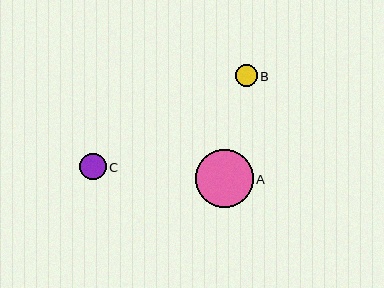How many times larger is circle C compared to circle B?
Circle C is approximately 1.2 times the size of circle B.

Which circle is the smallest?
Circle B is the smallest with a size of approximately 22 pixels.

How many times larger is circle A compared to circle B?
Circle A is approximately 2.6 times the size of circle B.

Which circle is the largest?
Circle A is the largest with a size of approximately 58 pixels.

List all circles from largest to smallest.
From largest to smallest: A, C, B.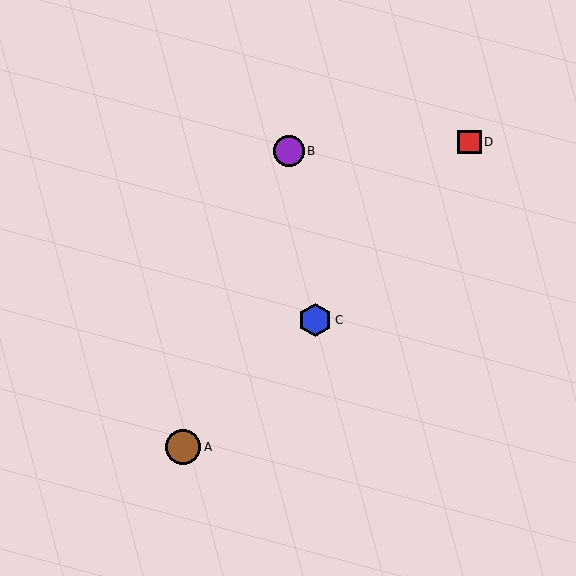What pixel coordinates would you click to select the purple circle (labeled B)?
Click at (289, 151) to select the purple circle B.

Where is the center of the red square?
The center of the red square is at (470, 142).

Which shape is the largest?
The brown circle (labeled A) is the largest.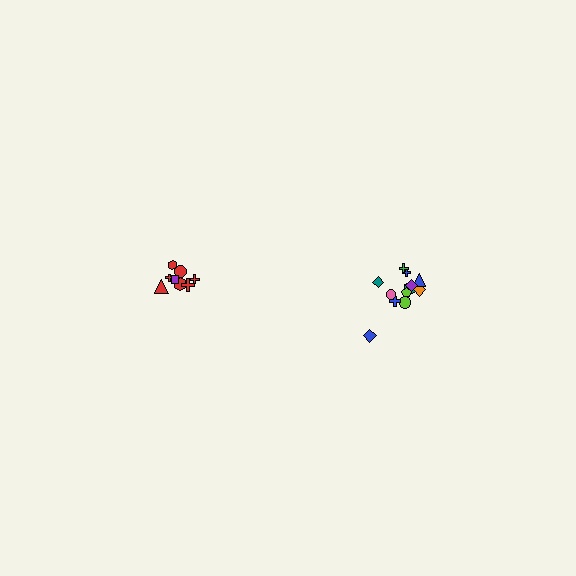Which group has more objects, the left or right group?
The right group.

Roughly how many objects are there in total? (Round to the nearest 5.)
Roughly 20 objects in total.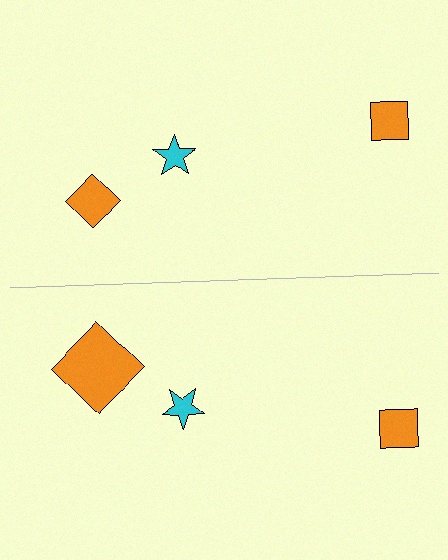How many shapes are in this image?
There are 6 shapes in this image.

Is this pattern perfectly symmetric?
No, the pattern is not perfectly symmetric. The orange diamond on the bottom side has a different size than its mirror counterpart.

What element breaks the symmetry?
The orange diamond on the bottom side has a different size than its mirror counterpart.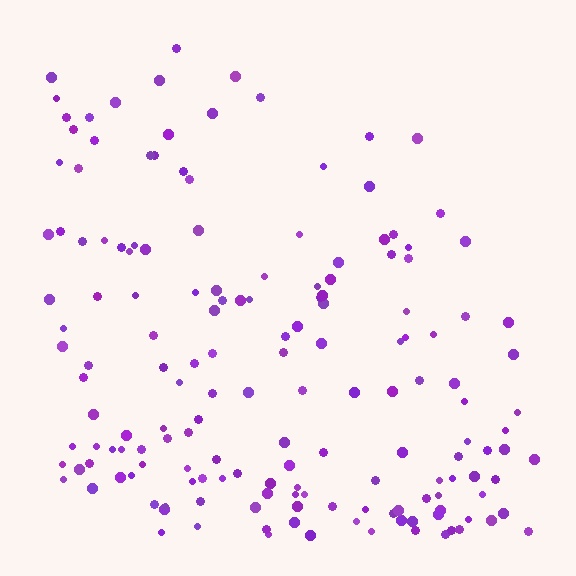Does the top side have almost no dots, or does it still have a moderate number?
Still a moderate number, just noticeably fewer than the bottom.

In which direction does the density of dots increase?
From top to bottom, with the bottom side densest.